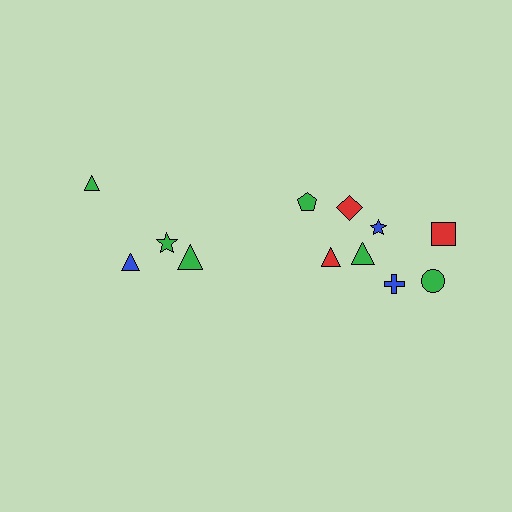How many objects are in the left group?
There are 4 objects.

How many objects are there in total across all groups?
There are 12 objects.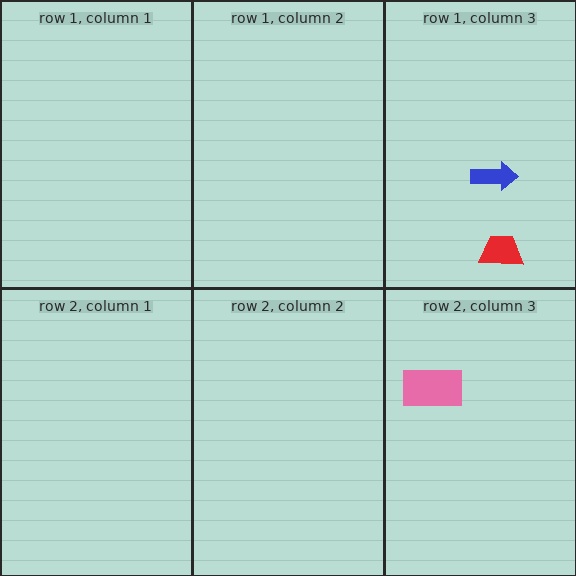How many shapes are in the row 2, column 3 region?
1.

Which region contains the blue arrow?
The row 1, column 3 region.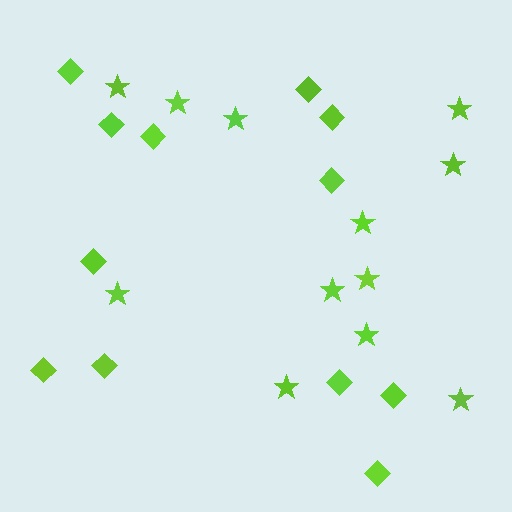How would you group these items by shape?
There are 2 groups: one group of stars (12) and one group of diamonds (12).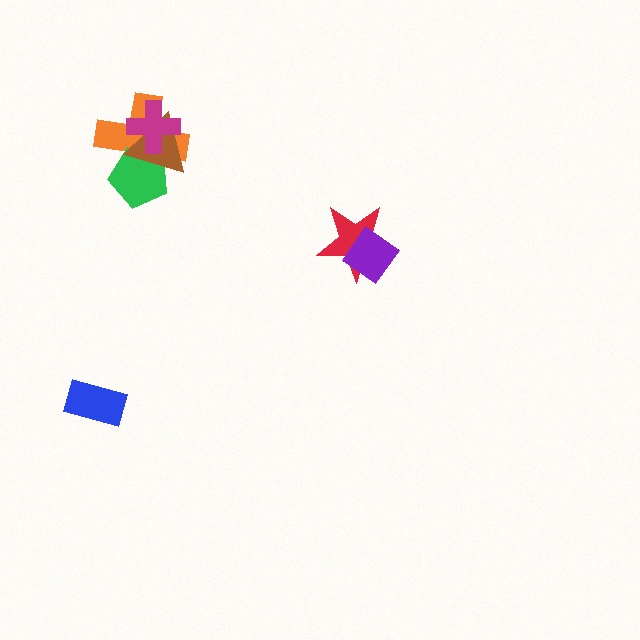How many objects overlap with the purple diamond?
1 object overlaps with the purple diamond.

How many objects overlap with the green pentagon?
3 objects overlap with the green pentagon.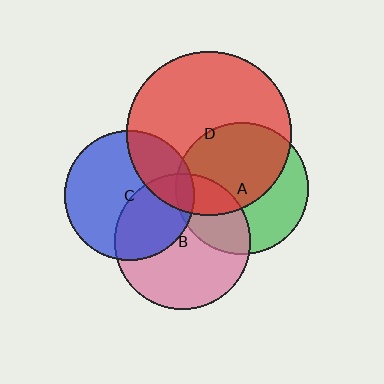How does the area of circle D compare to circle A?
Approximately 1.5 times.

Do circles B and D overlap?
Yes.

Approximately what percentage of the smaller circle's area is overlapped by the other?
Approximately 20%.